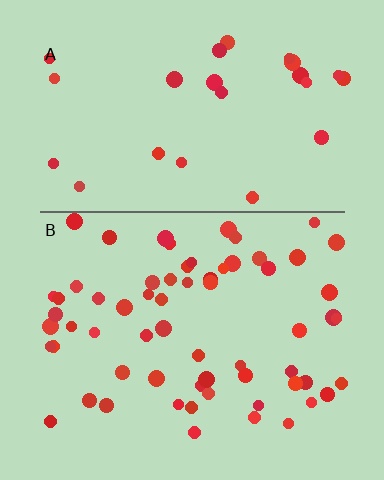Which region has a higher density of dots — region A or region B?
B (the bottom).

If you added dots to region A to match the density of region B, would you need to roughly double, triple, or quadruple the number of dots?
Approximately double.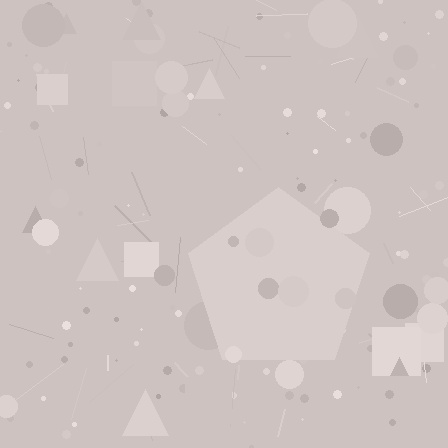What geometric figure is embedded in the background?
A pentagon is embedded in the background.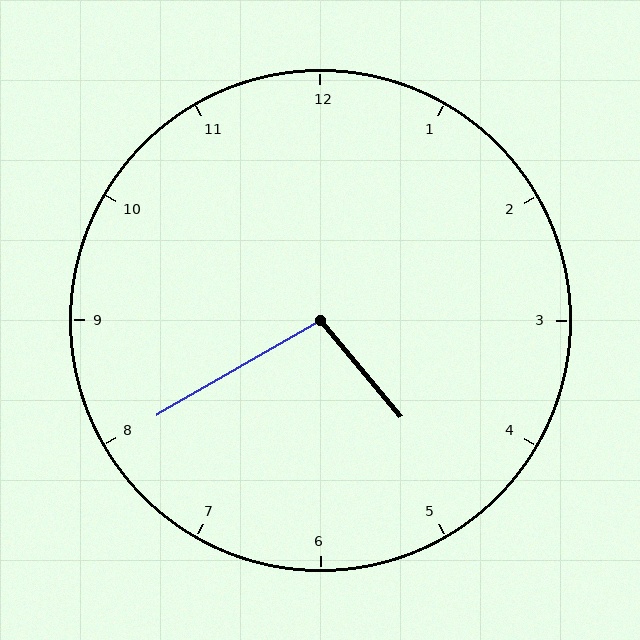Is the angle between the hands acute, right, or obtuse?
It is obtuse.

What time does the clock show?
4:40.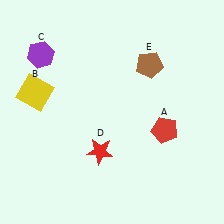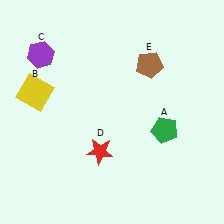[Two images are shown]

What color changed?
The pentagon (A) changed from red in Image 1 to green in Image 2.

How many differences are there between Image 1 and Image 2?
There is 1 difference between the two images.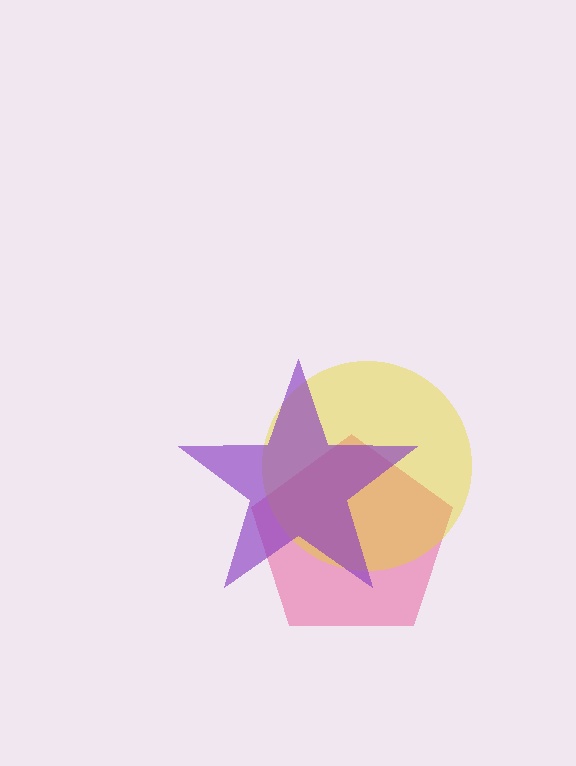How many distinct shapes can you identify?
There are 3 distinct shapes: a pink pentagon, a yellow circle, a purple star.